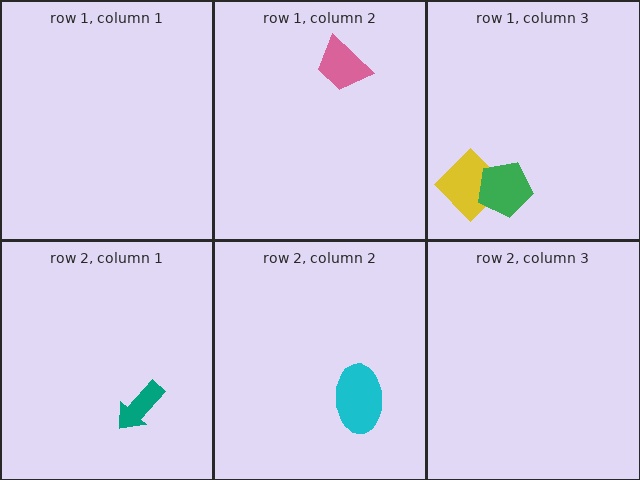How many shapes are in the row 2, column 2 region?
1.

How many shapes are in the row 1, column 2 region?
1.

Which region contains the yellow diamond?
The row 1, column 3 region.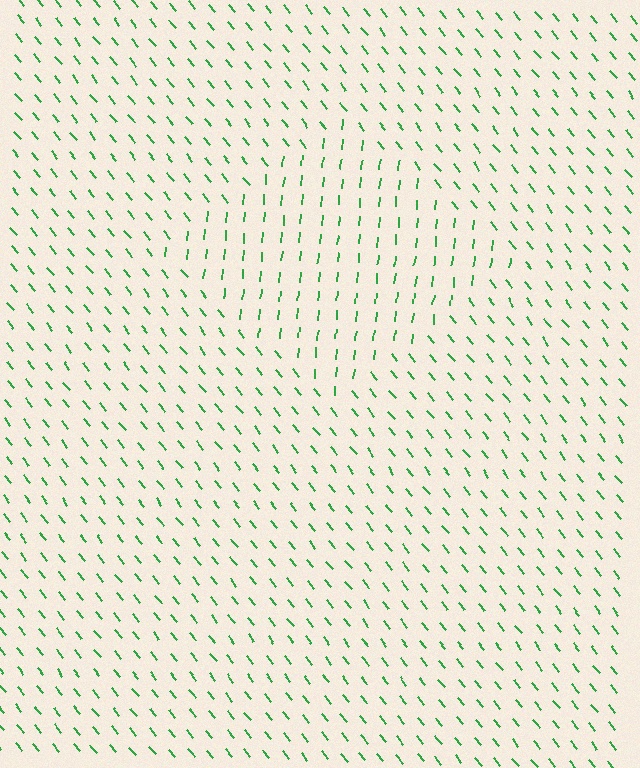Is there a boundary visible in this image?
Yes, there is a texture boundary formed by a change in line orientation.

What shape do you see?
I see a diamond.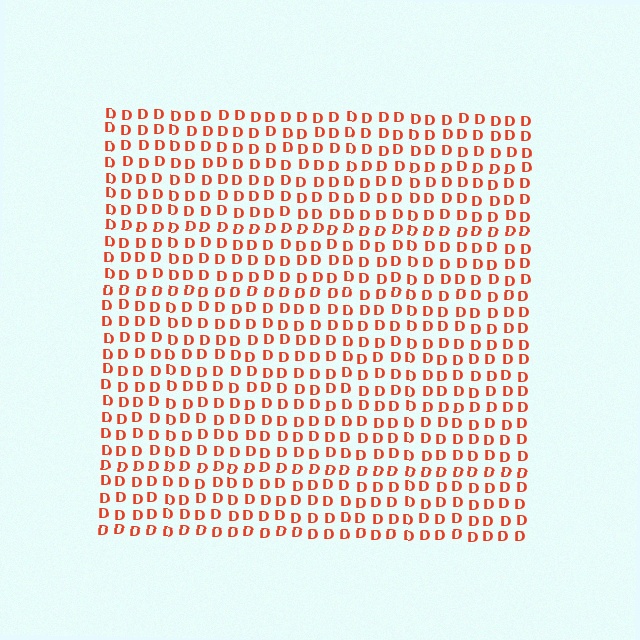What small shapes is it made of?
It is made of small letter D's.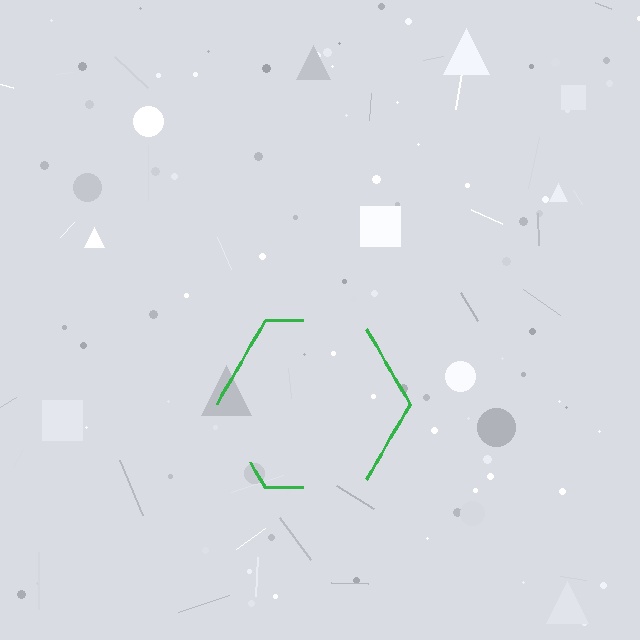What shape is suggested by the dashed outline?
The dashed outline suggests a hexagon.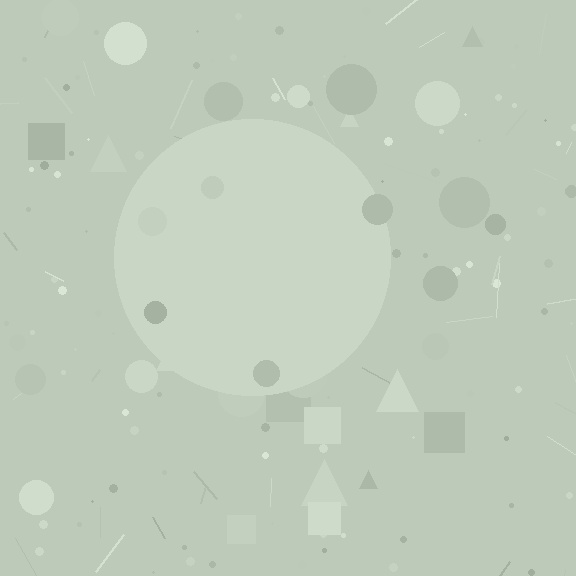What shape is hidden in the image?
A circle is hidden in the image.